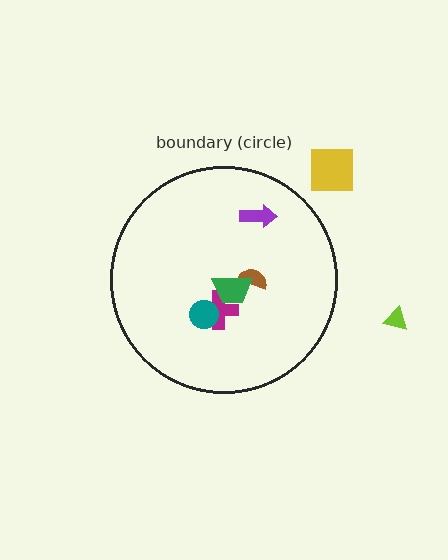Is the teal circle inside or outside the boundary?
Inside.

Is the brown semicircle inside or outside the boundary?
Inside.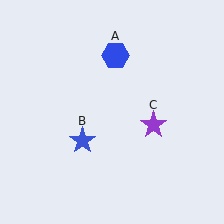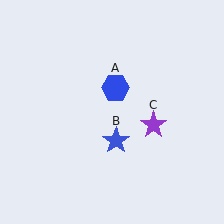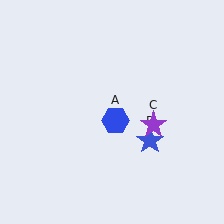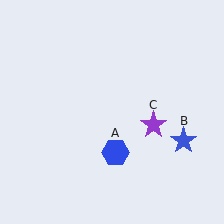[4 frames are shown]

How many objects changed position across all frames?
2 objects changed position: blue hexagon (object A), blue star (object B).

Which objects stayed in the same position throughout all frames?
Purple star (object C) remained stationary.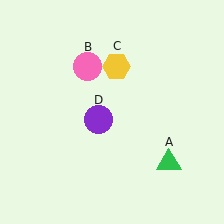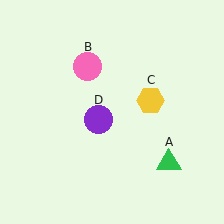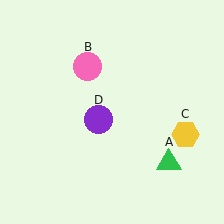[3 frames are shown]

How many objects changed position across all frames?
1 object changed position: yellow hexagon (object C).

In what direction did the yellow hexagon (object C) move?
The yellow hexagon (object C) moved down and to the right.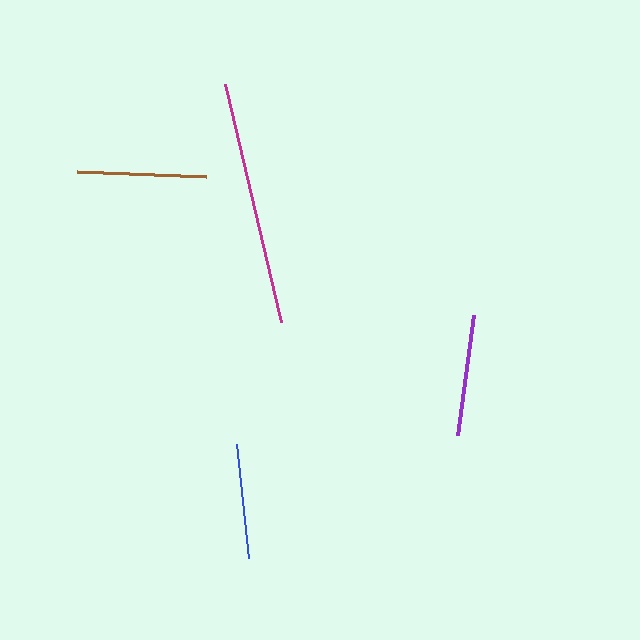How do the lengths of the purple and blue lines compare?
The purple and blue lines are approximately the same length.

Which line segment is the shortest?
The blue line is the shortest at approximately 115 pixels.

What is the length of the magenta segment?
The magenta segment is approximately 245 pixels long.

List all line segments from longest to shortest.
From longest to shortest: magenta, brown, purple, blue.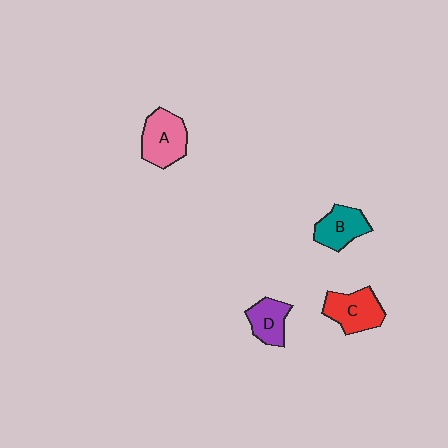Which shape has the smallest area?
Shape D (purple).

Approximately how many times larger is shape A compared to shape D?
Approximately 1.4 times.